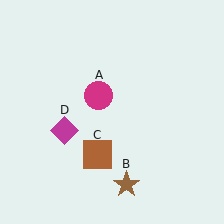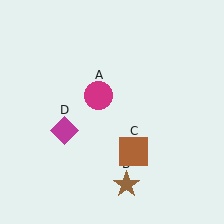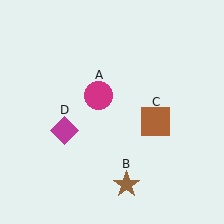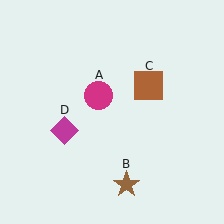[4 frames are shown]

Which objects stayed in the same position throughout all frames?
Magenta circle (object A) and brown star (object B) and magenta diamond (object D) remained stationary.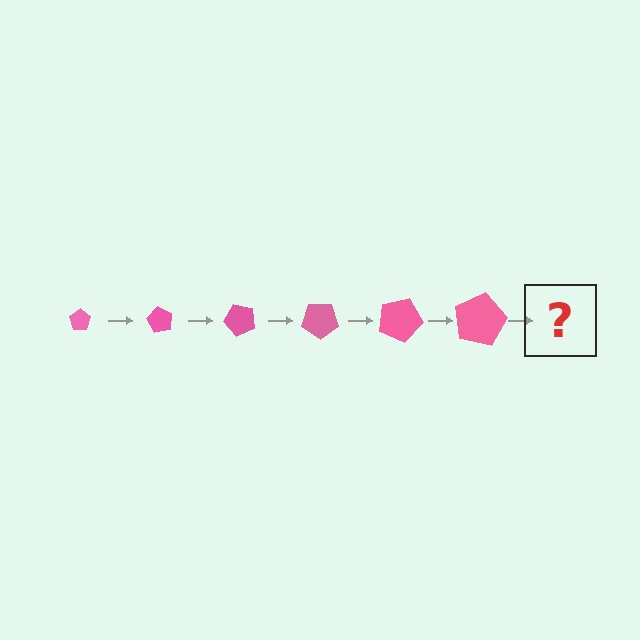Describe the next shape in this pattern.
It should be a pentagon, larger than the previous one and rotated 360 degrees from the start.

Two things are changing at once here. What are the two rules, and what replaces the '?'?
The two rules are that the pentagon grows larger each step and it rotates 60 degrees each step. The '?' should be a pentagon, larger than the previous one and rotated 360 degrees from the start.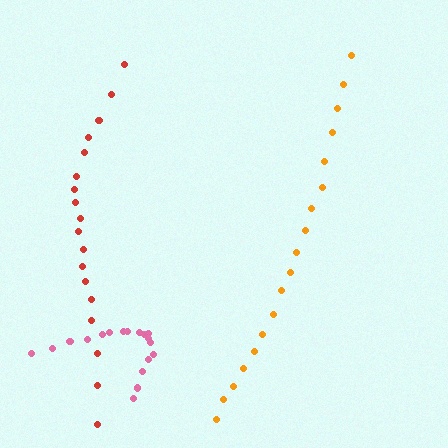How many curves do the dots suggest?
There are 3 distinct paths.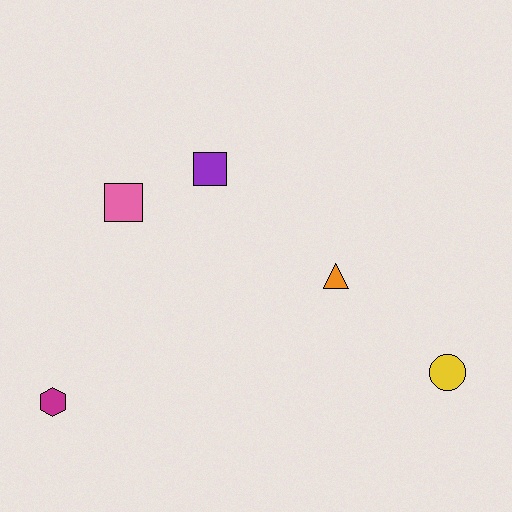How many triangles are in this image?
There is 1 triangle.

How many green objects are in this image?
There are no green objects.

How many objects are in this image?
There are 5 objects.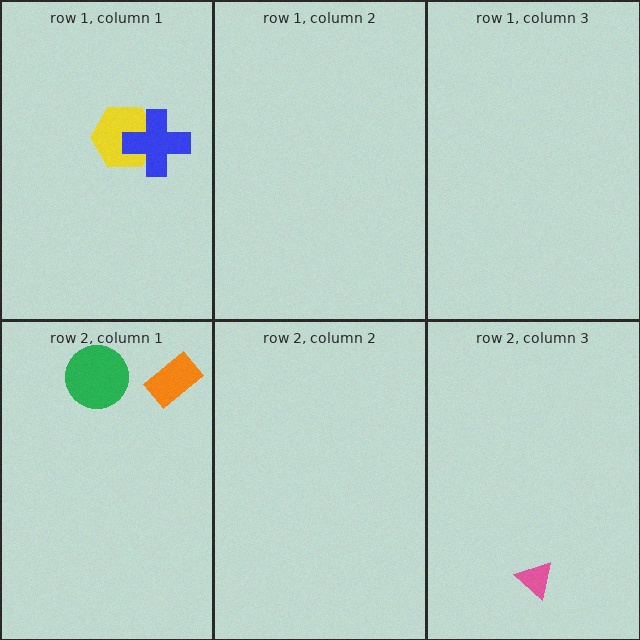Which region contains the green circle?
The row 2, column 1 region.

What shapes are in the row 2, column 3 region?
The pink triangle.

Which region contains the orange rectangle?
The row 2, column 1 region.